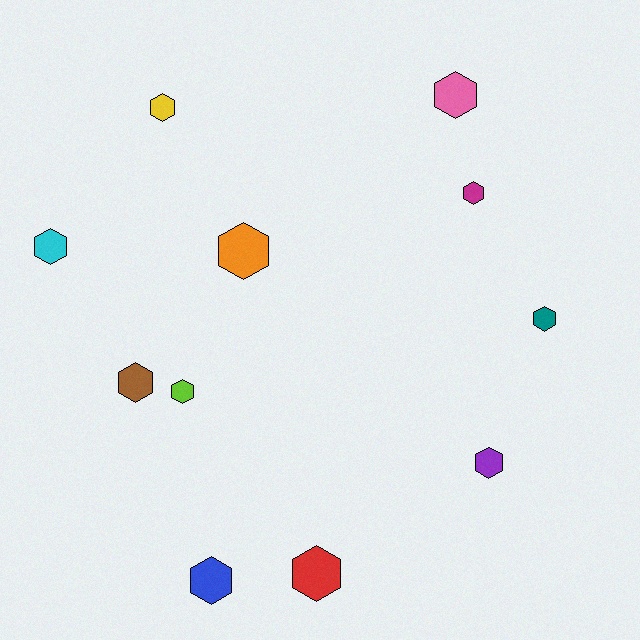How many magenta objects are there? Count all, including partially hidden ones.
There is 1 magenta object.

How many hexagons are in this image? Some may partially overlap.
There are 11 hexagons.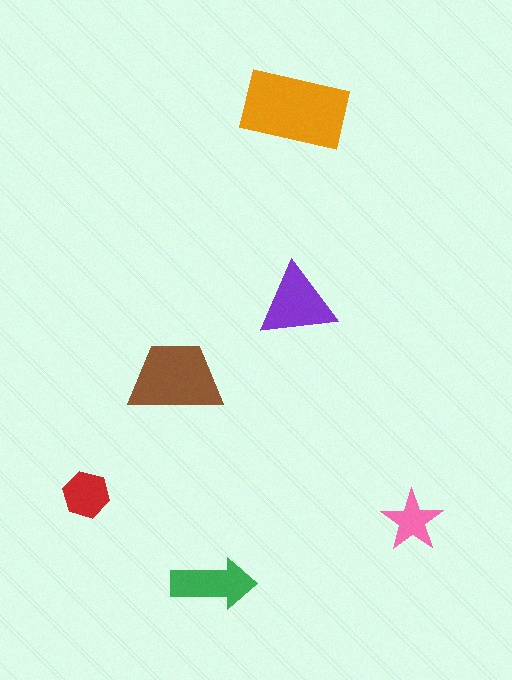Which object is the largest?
The orange rectangle.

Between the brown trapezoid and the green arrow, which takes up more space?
The brown trapezoid.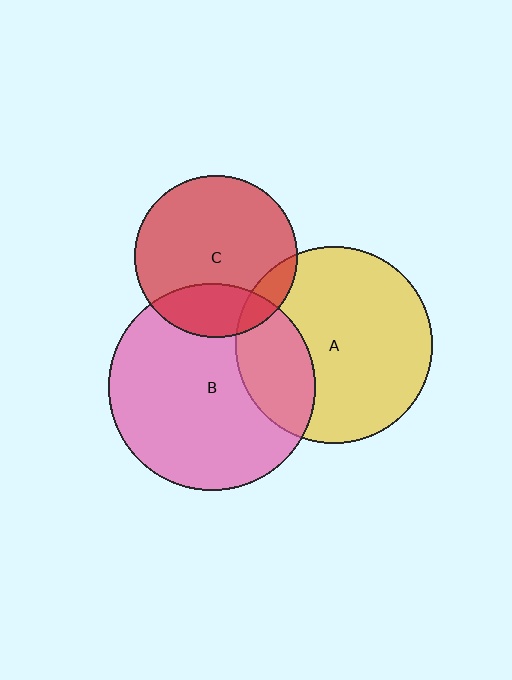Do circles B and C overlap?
Yes.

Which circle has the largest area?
Circle B (pink).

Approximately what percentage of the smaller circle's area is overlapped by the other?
Approximately 25%.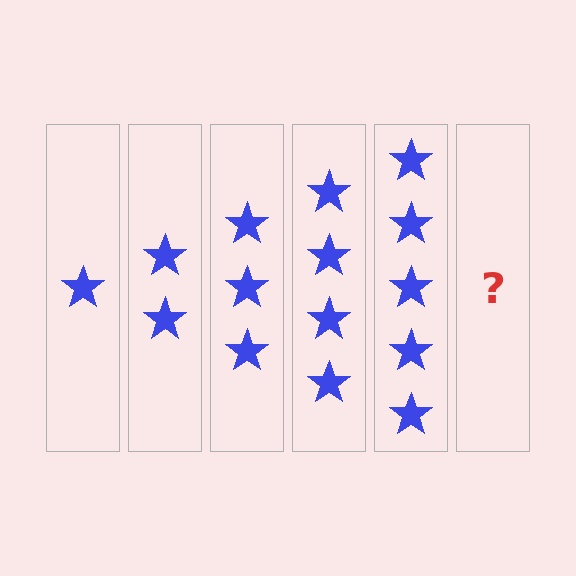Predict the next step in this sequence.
The next step is 6 stars.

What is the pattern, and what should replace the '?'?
The pattern is that each step adds one more star. The '?' should be 6 stars.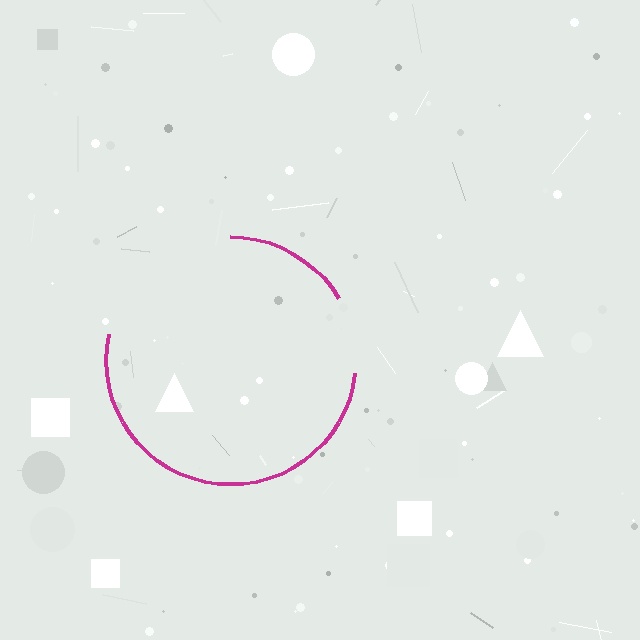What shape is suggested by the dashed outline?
The dashed outline suggests a circle.